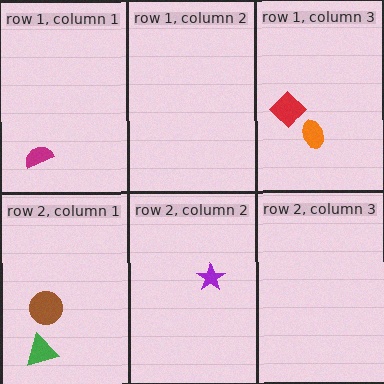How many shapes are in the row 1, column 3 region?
2.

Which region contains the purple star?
The row 2, column 2 region.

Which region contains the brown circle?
The row 2, column 1 region.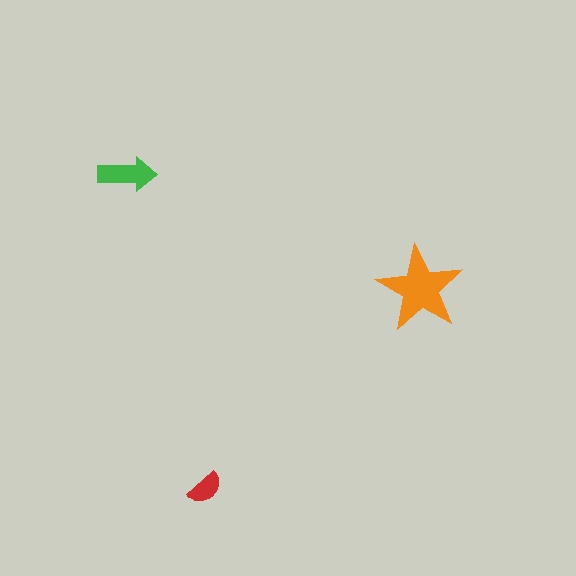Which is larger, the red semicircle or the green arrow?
The green arrow.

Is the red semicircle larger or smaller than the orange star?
Smaller.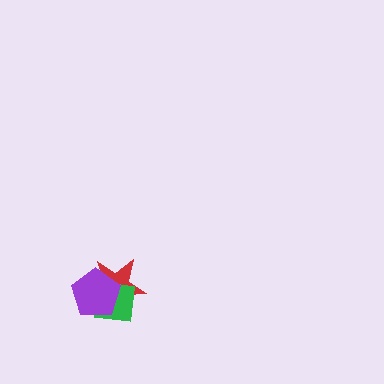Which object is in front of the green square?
The purple pentagon is in front of the green square.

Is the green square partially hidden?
Yes, it is partially covered by another shape.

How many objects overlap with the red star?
2 objects overlap with the red star.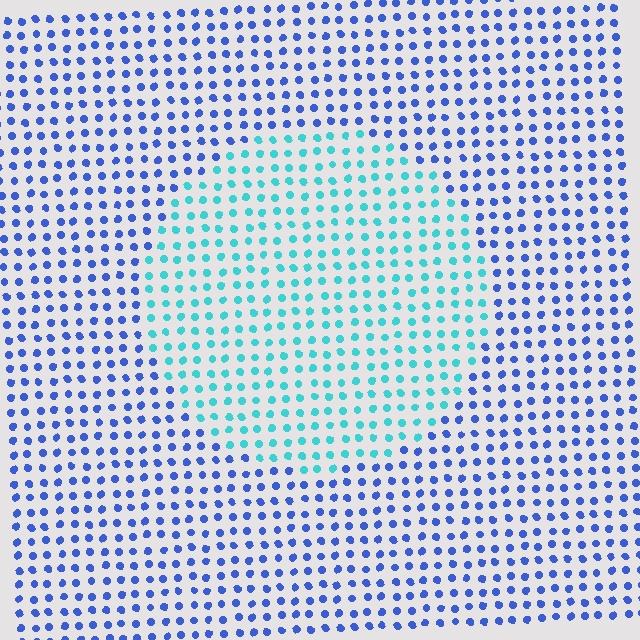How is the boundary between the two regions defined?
The boundary is defined purely by a slight shift in hue (about 47 degrees). Spacing, size, and orientation are identical on both sides.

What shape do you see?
I see a circle.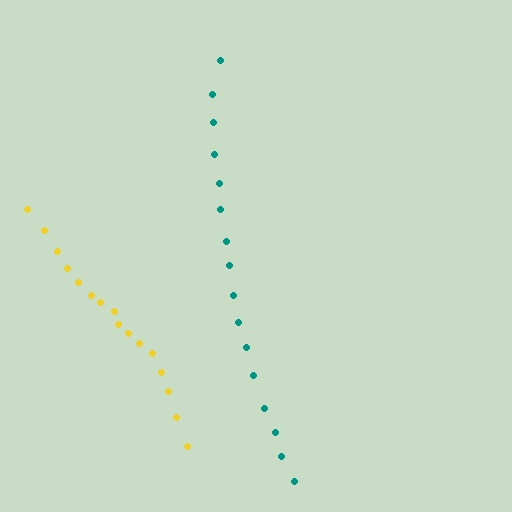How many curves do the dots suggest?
There are 2 distinct paths.